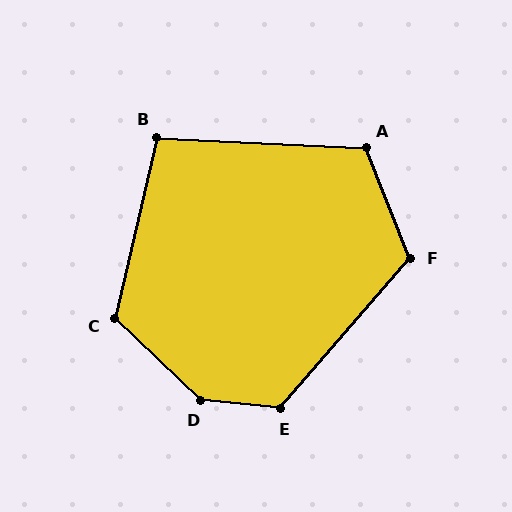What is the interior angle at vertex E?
Approximately 125 degrees (obtuse).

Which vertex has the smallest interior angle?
B, at approximately 100 degrees.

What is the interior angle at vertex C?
Approximately 120 degrees (obtuse).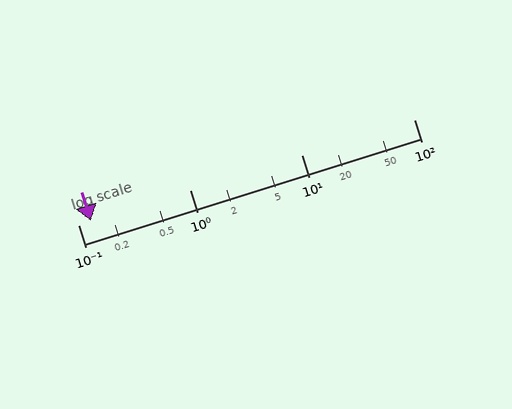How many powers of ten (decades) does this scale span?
The scale spans 3 decades, from 0.1 to 100.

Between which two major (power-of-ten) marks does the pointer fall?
The pointer is between 0.1 and 1.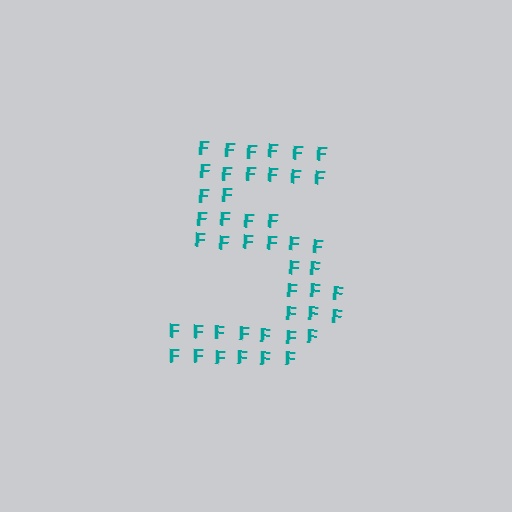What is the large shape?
The large shape is the digit 5.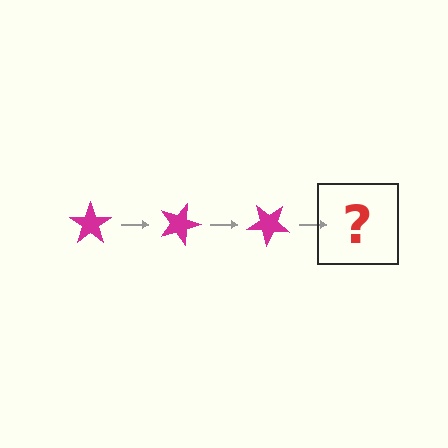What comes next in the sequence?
The next element should be a magenta star rotated 60 degrees.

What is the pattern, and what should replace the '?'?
The pattern is that the star rotates 20 degrees each step. The '?' should be a magenta star rotated 60 degrees.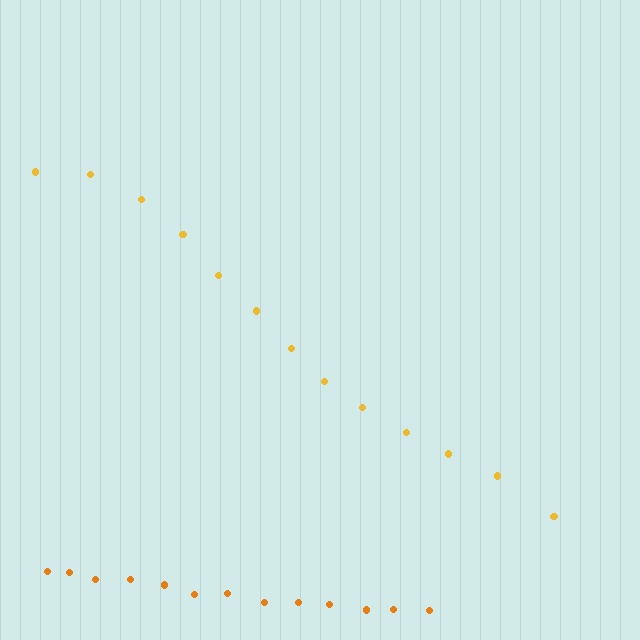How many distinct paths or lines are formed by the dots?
There are 2 distinct paths.